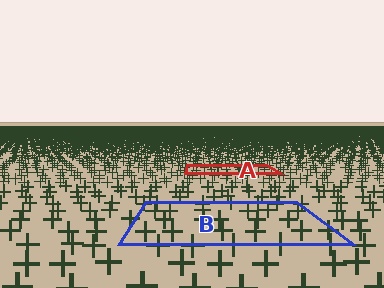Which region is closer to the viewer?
Region B is closer. The texture elements there are larger and more spread out.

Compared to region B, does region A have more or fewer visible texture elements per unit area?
Region A has more texture elements per unit area — they are packed more densely because it is farther away.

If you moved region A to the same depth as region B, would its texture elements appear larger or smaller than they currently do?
They would appear larger. At a closer depth, the same texture elements are projected at a bigger on-screen size.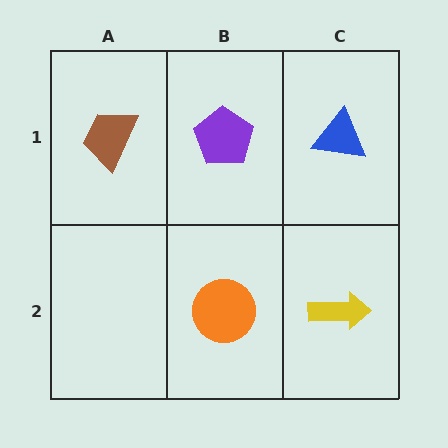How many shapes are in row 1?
3 shapes.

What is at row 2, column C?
A yellow arrow.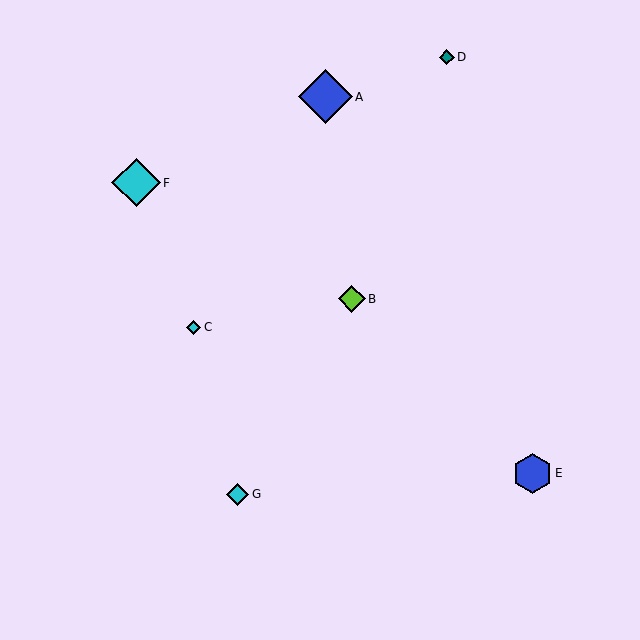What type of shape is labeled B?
Shape B is a lime diamond.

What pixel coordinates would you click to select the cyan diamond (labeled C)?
Click at (194, 327) to select the cyan diamond C.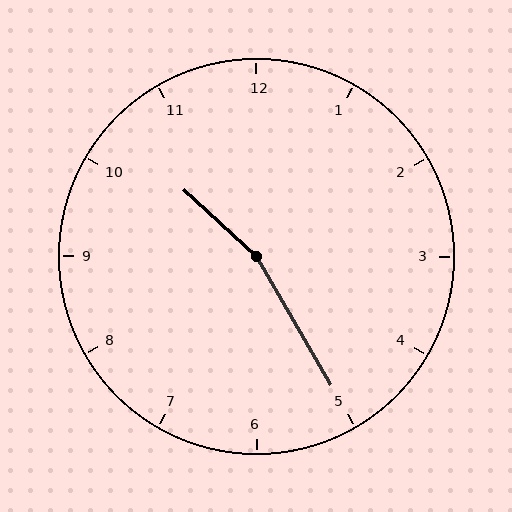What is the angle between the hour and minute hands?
Approximately 162 degrees.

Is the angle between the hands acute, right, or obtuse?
It is obtuse.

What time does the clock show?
10:25.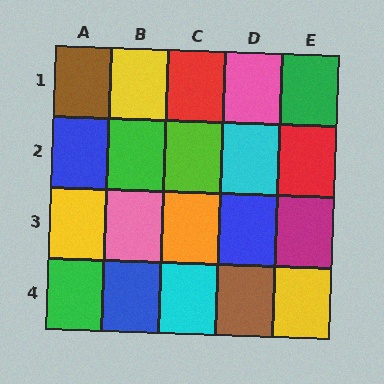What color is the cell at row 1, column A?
Brown.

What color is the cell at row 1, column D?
Pink.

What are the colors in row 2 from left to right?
Blue, green, lime, cyan, red.